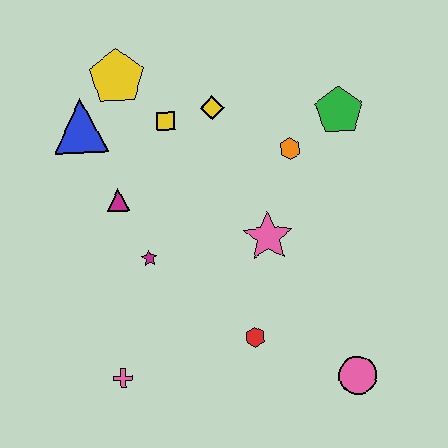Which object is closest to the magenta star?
The magenta triangle is closest to the magenta star.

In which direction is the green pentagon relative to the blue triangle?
The green pentagon is to the right of the blue triangle.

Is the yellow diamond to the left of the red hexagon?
Yes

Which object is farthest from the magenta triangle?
The pink circle is farthest from the magenta triangle.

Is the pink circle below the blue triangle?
Yes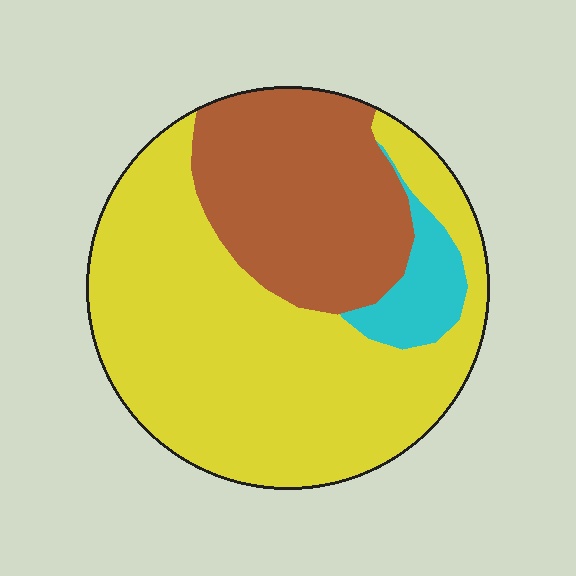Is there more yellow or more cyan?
Yellow.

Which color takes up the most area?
Yellow, at roughly 65%.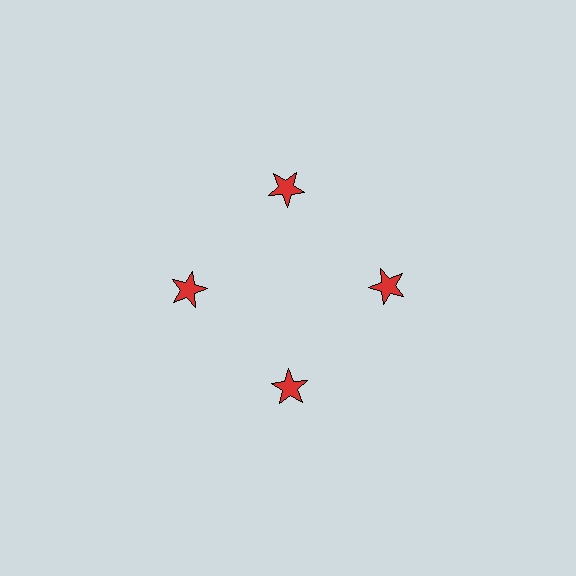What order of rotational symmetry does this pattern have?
This pattern has 4-fold rotational symmetry.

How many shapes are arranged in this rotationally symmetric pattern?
There are 4 shapes, arranged in 4 groups of 1.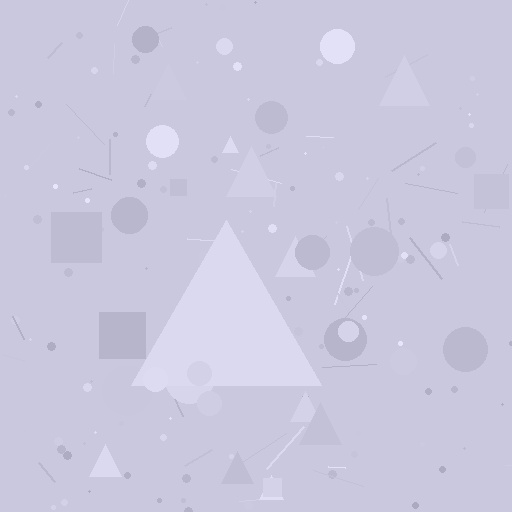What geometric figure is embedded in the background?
A triangle is embedded in the background.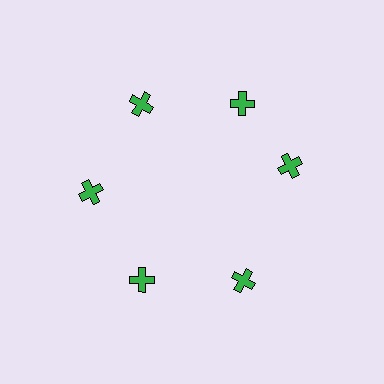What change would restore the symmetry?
The symmetry would be restored by rotating it back into even spacing with its neighbors so that all 6 crosses sit at equal angles and equal distance from the center.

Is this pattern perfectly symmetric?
No. The 6 green crosses are arranged in a ring, but one element near the 3 o'clock position is rotated out of alignment along the ring, breaking the 6-fold rotational symmetry.